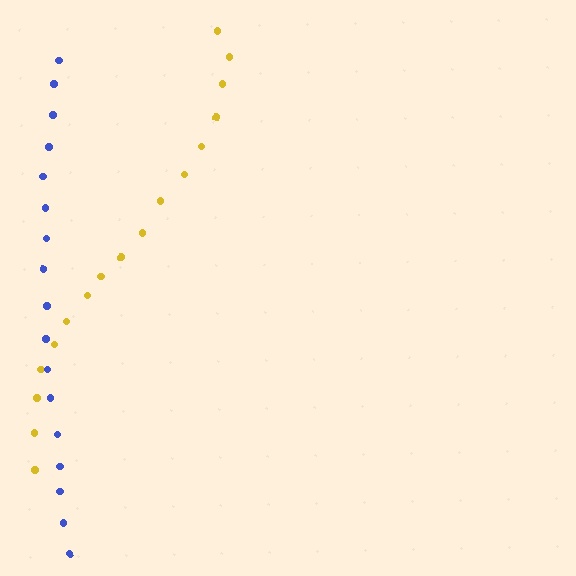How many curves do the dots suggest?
There are 2 distinct paths.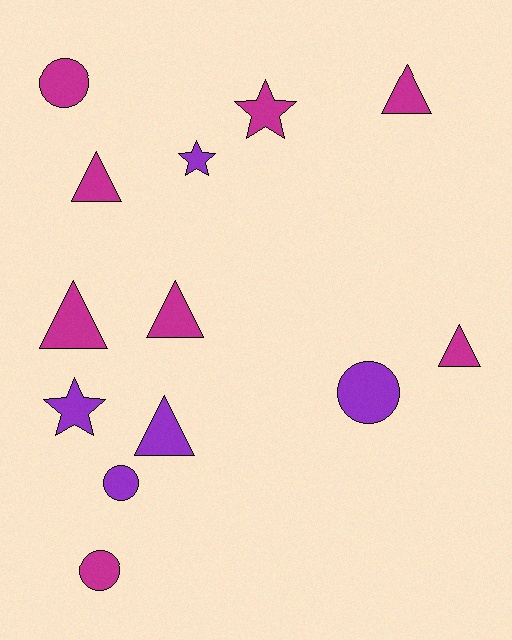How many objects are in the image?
There are 13 objects.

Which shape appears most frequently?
Triangle, with 6 objects.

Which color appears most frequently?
Magenta, with 8 objects.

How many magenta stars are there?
There is 1 magenta star.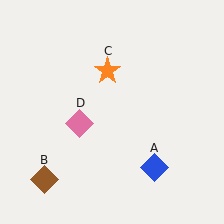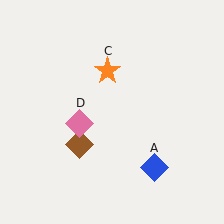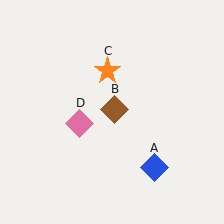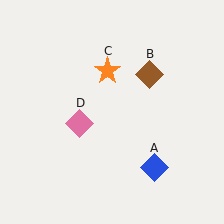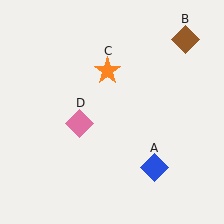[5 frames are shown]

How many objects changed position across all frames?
1 object changed position: brown diamond (object B).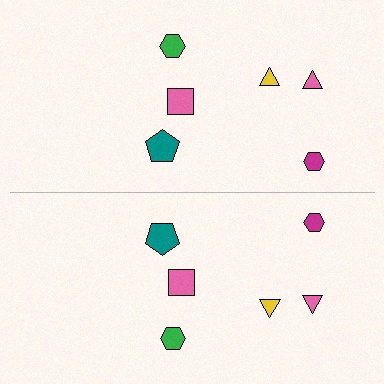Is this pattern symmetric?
Yes, this pattern has bilateral (reflection) symmetry.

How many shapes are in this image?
There are 12 shapes in this image.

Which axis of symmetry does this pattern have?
The pattern has a horizontal axis of symmetry running through the center of the image.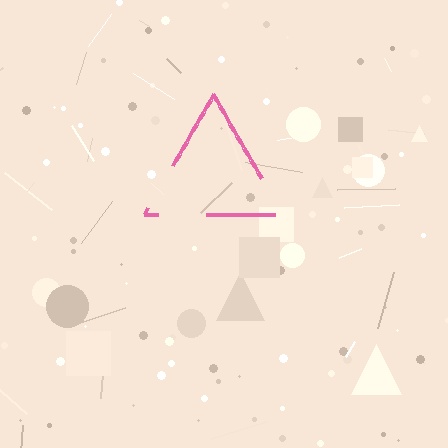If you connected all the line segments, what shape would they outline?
They would outline a triangle.